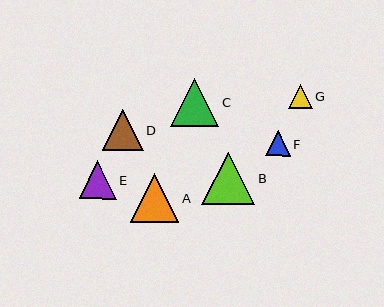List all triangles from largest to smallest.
From largest to smallest: B, A, C, D, E, F, G.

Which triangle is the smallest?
Triangle G is the smallest with a size of approximately 24 pixels.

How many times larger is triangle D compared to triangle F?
Triangle D is approximately 1.7 times the size of triangle F.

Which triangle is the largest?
Triangle B is the largest with a size of approximately 53 pixels.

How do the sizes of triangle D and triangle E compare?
Triangle D and triangle E are approximately the same size.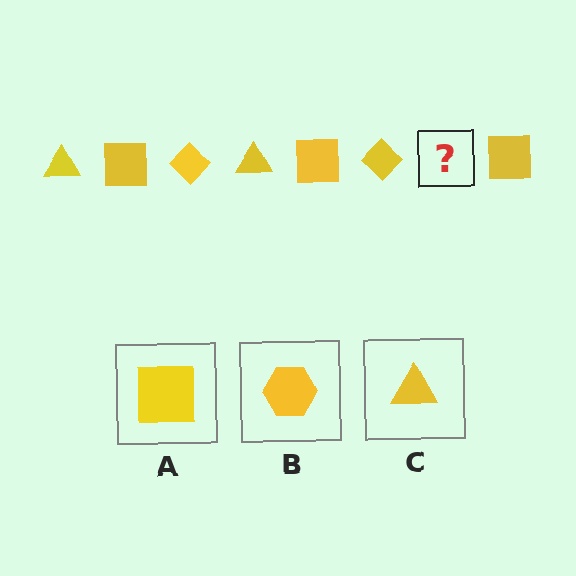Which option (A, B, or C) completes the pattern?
C.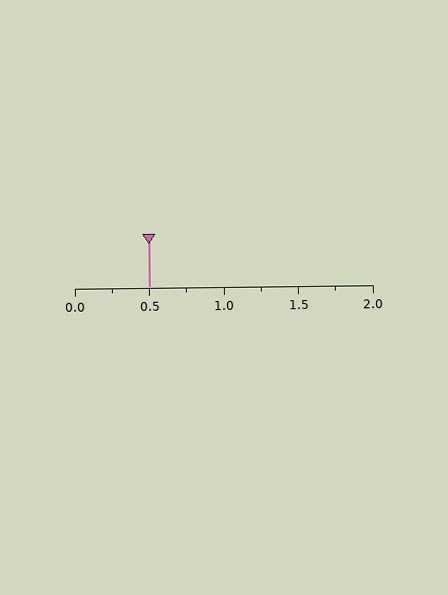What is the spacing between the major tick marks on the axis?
The major ticks are spaced 0.5 apart.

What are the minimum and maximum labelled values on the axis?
The axis runs from 0.0 to 2.0.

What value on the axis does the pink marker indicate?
The marker indicates approximately 0.5.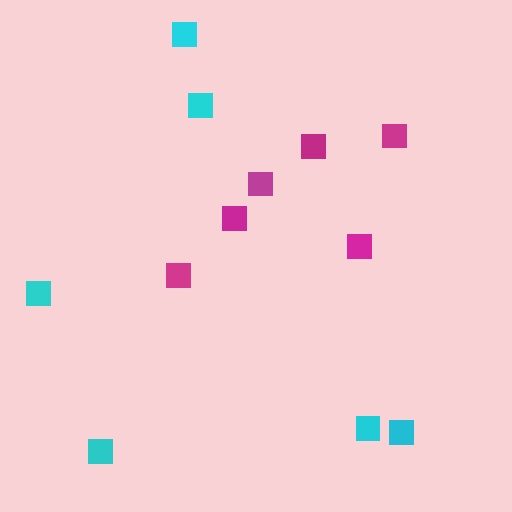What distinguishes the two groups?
There are 2 groups: one group of magenta squares (6) and one group of cyan squares (6).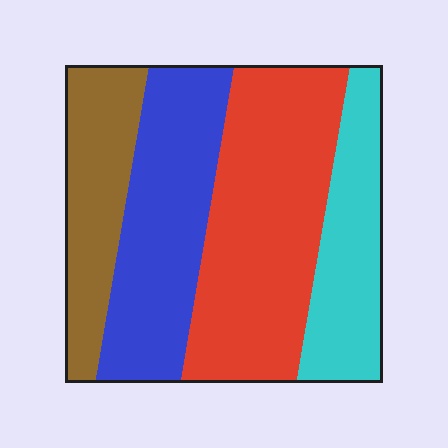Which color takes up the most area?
Red, at roughly 35%.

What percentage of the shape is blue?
Blue takes up about one quarter (1/4) of the shape.